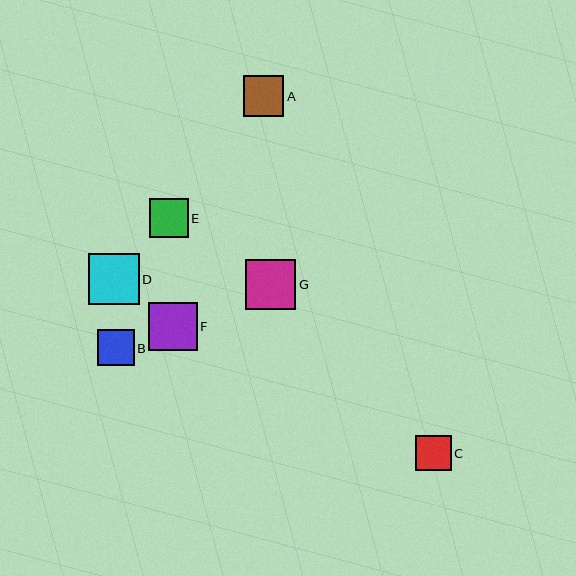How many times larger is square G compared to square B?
Square G is approximately 1.4 times the size of square B.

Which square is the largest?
Square D is the largest with a size of approximately 51 pixels.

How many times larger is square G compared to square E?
Square G is approximately 1.3 times the size of square E.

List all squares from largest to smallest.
From largest to smallest: D, G, F, A, E, B, C.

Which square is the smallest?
Square C is the smallest with a size of approximately 36 pixels.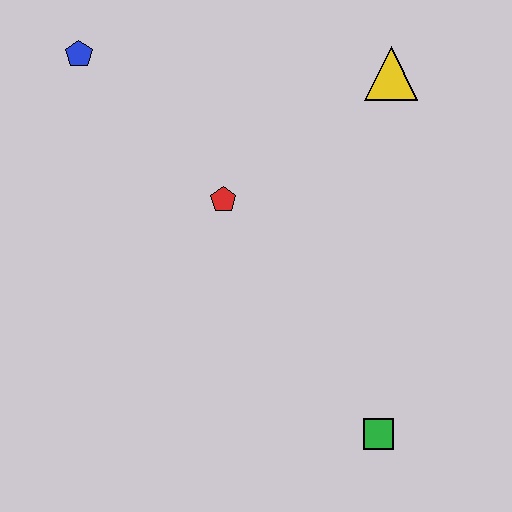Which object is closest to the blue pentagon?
The red pentagon is closest to the blue pentagon.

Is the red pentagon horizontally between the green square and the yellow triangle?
No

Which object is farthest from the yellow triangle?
The green square is farthest from the yellow triangle.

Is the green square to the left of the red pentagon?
No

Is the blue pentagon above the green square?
Yes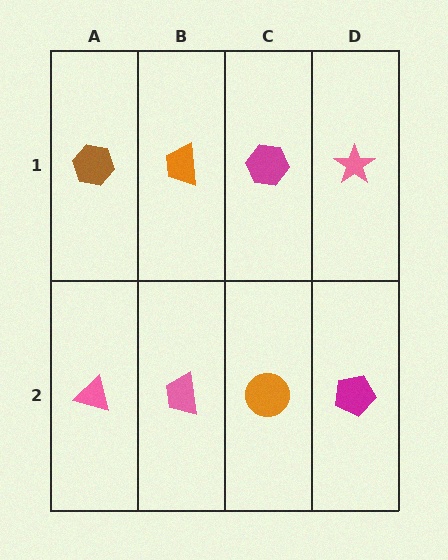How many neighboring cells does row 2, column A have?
2.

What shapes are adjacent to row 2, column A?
A brown hexagon (row 1, column A), a pink trapezoid (row 2, column B).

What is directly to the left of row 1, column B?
A brown hexagon.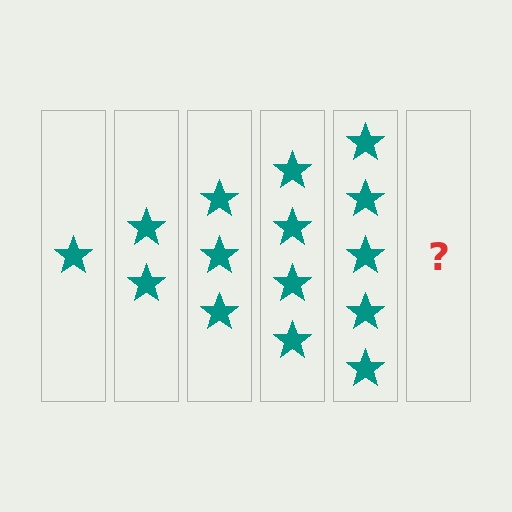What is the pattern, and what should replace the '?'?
The pattern is that each step adds one more star. The '?' should be 6 stars.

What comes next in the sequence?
The next element should be 6 stars.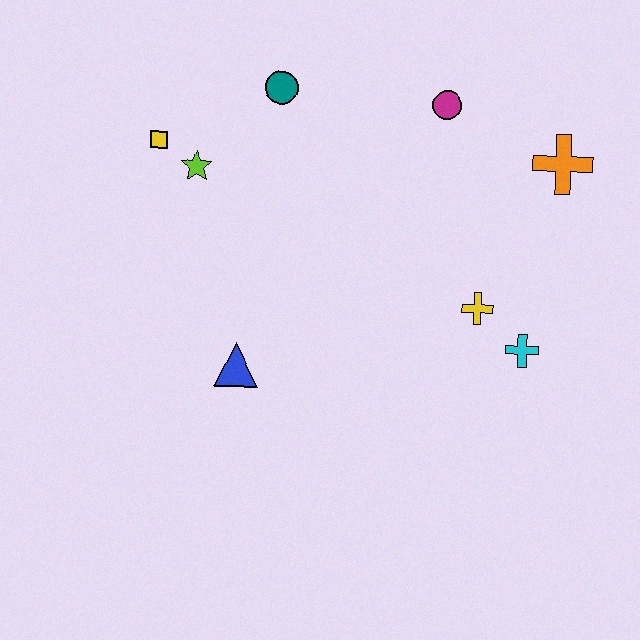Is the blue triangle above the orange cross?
No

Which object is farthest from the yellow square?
The cyan cross is farthest from the yellow square.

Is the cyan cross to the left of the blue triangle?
No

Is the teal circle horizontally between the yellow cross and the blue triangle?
Yes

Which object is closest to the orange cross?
The magenta circle is closest to the orange cross.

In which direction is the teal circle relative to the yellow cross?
The teal circle is above the yellow cross.